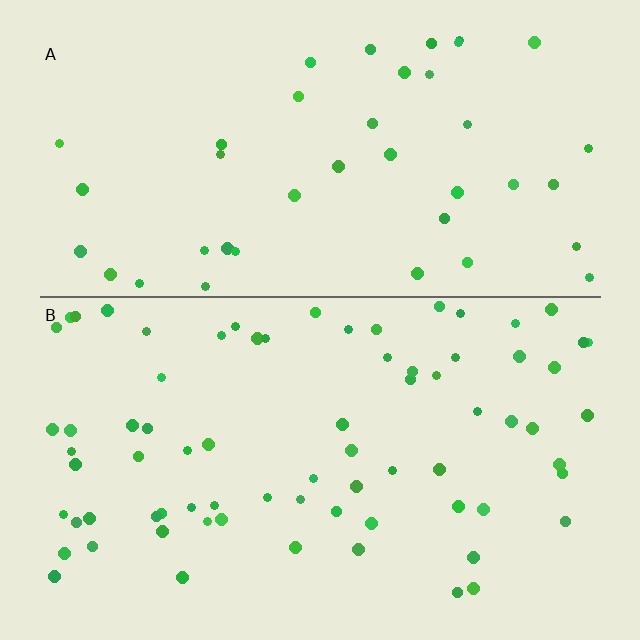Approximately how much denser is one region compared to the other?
Approximately 1.8× — region B over region A.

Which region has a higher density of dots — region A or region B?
B (the bottom).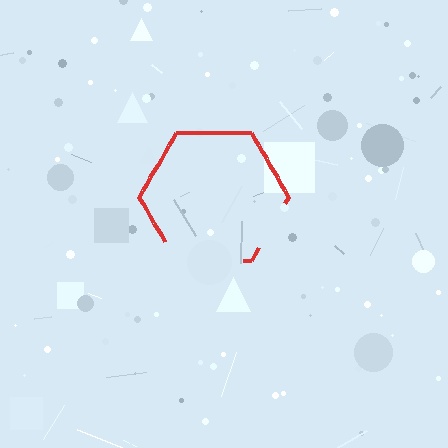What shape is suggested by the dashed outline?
The dashed outline suggests a hexagon.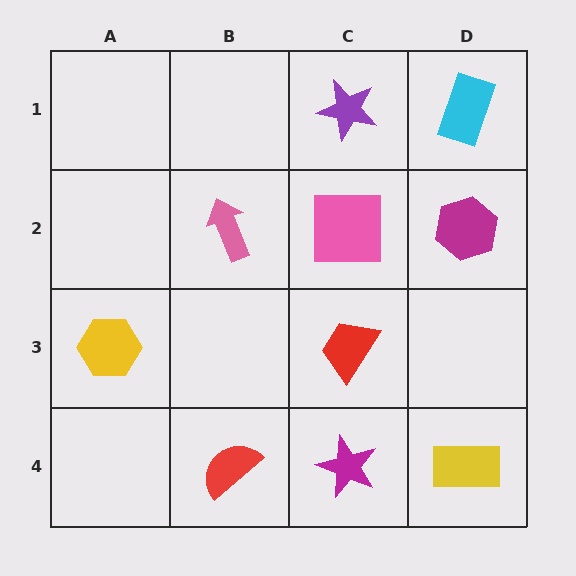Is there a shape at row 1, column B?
No, that cell is empty.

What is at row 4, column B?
A red semicircle.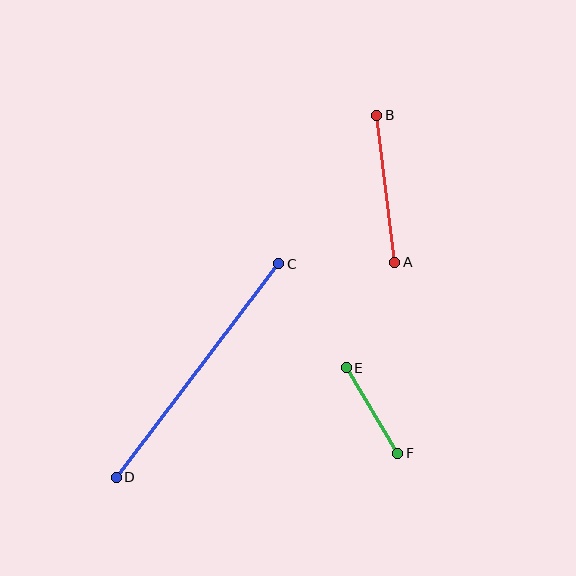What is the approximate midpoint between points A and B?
The midpoint is at approximately (386, 189) pixels.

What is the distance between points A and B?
The distance is approximately 148 pixels.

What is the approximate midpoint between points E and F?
The midpoint is at approximately (372, 411) pixels.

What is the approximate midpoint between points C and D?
The midpoint is at approximately (198, 371) pixels.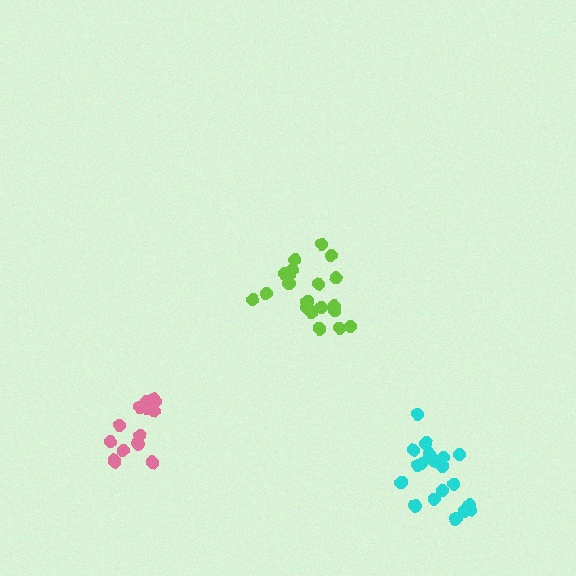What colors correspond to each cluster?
The clusters are colored: lime, cyan, pink.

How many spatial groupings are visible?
There are 3 spatial groupings.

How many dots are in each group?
Group 1: 20 dots, Group 2: 20 dots, Group 3: 14 dots (54 total).